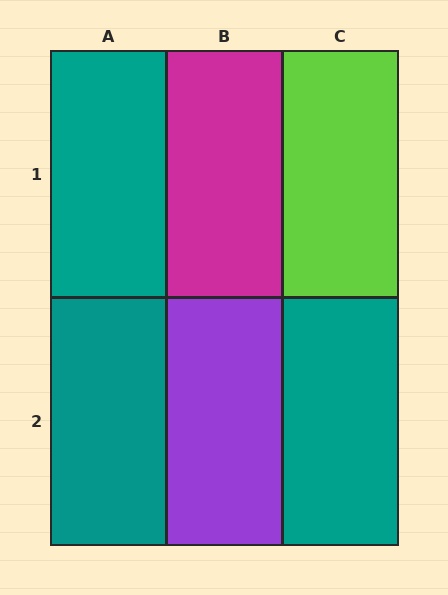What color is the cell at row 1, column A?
Teal.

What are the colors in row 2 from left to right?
Teal, purple, teal.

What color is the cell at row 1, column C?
Lime.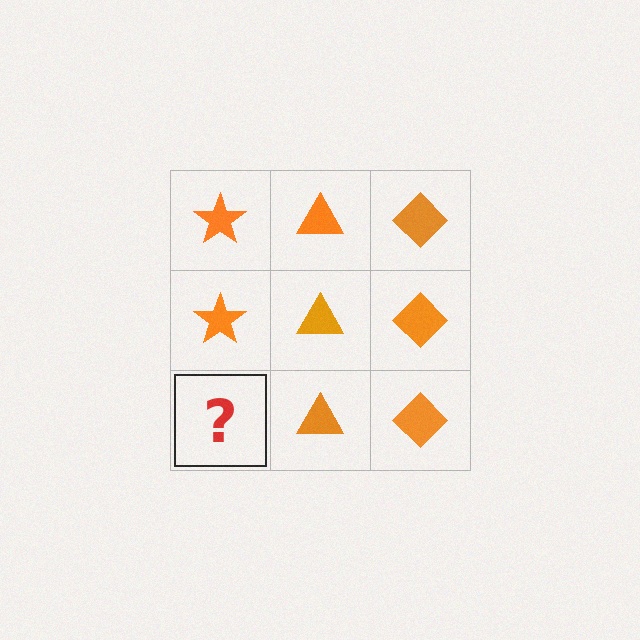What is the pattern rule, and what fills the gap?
The rule is that each column has a consistent shape. The gap should be filled with an orange star.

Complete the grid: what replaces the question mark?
The question mark should be replaced with an orange star.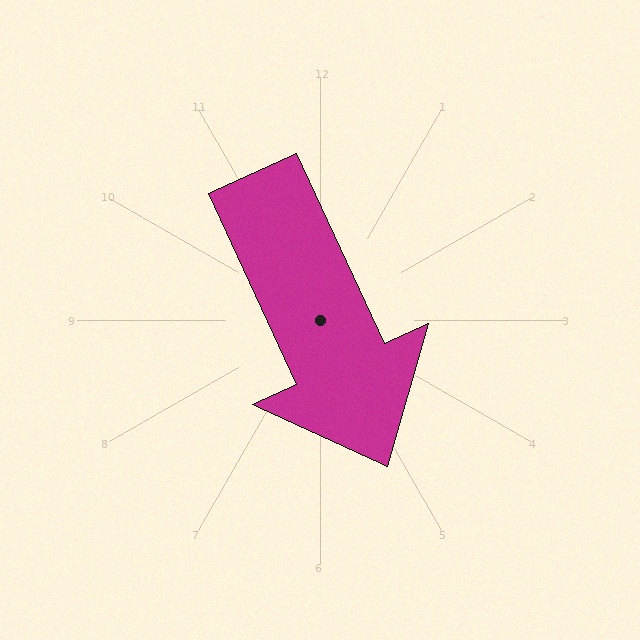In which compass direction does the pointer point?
Southeast.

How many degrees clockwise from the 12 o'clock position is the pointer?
Approximately 155 degrees.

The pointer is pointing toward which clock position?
Roughly 5 o'clock.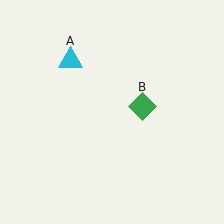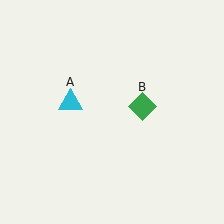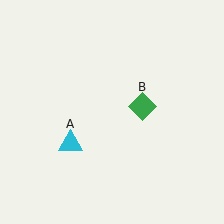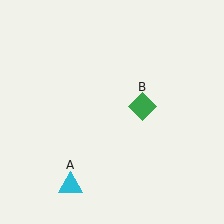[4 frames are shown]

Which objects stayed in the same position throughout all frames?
Green diamond (object B) remained stationary.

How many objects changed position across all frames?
1 object changed position: cyan triangle (object A).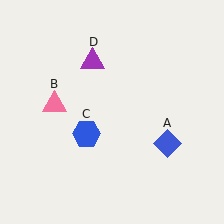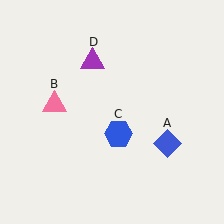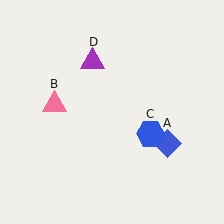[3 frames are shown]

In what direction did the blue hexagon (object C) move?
The blue hexagon (object C) moved right.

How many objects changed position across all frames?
1 object changed position: blue hexagon (object C).